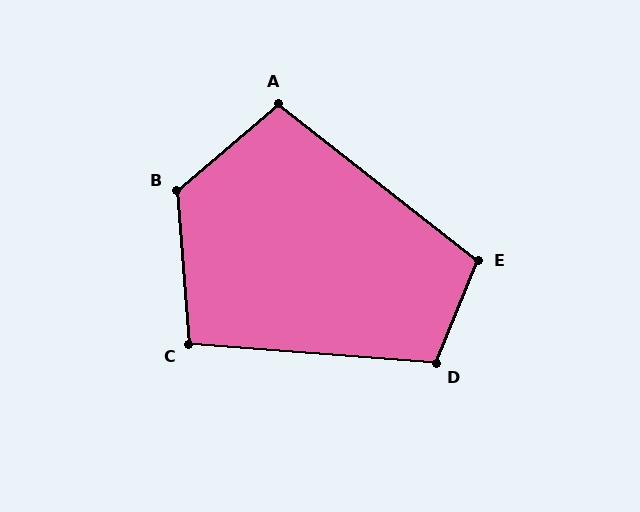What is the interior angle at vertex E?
Approximately 106 degrees (obtuse).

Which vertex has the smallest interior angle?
C, at approximately 99 degrees.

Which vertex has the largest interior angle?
B, at approximately 126 degrees.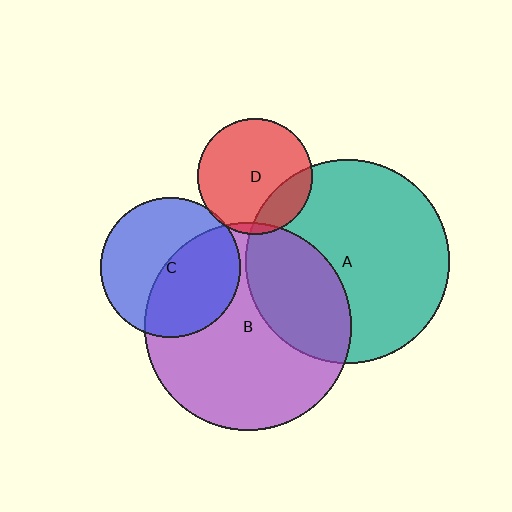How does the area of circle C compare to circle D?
Approximately 1.5 times.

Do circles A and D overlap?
Yes.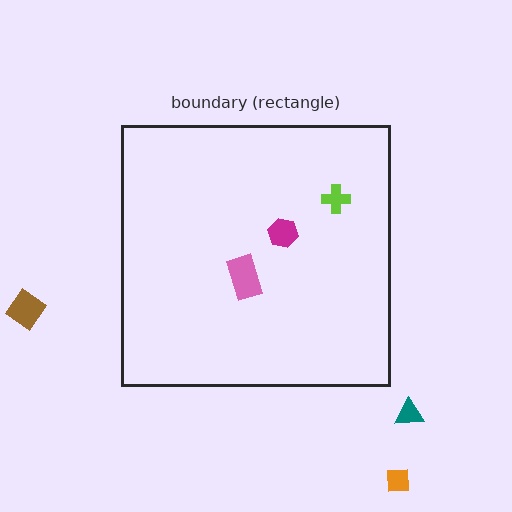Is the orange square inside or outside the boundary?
Outside.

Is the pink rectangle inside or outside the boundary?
Inside.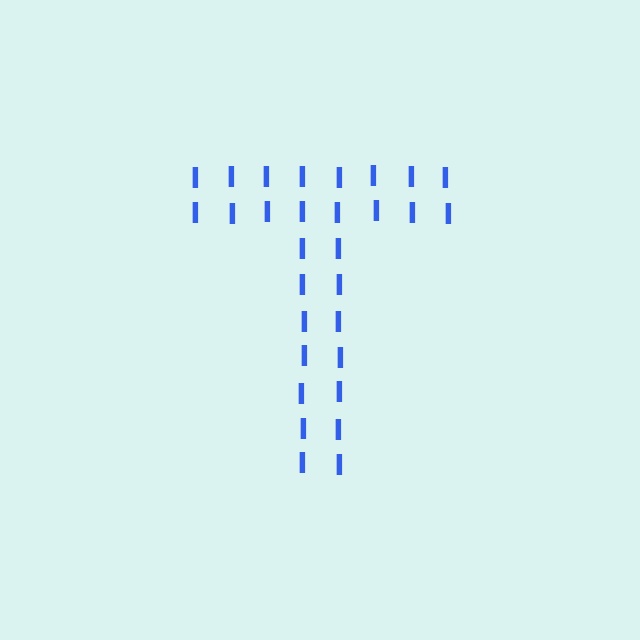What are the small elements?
The small elements are letter I's.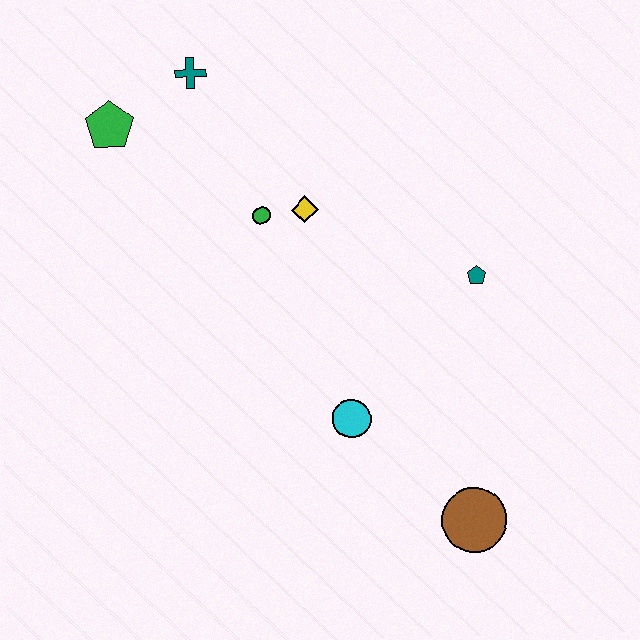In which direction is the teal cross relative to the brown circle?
The teal cross is above the brown circle.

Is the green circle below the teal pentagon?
No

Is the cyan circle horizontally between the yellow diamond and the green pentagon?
No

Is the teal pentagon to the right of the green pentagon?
Yes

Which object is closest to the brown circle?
The cyan circle is closest to the brown circle.